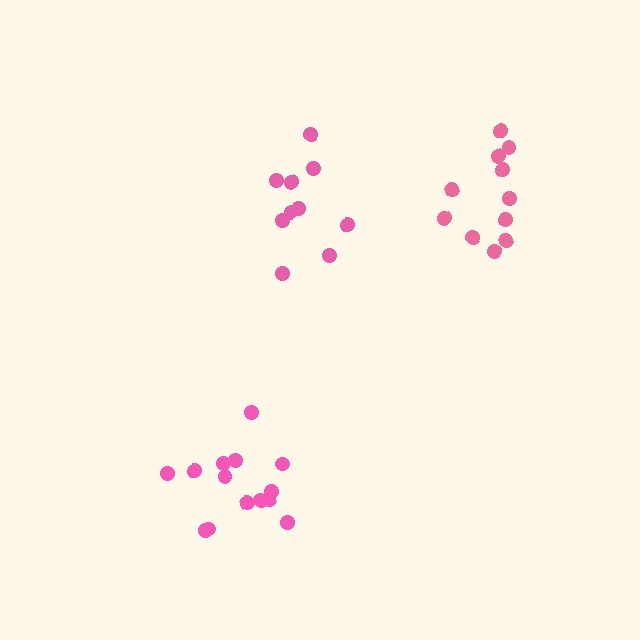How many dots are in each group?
Group 1: 11 dots, Group 2: 14 dots, Group 3: 10 dots (35 total).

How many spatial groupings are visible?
There are 3 spatial groupings.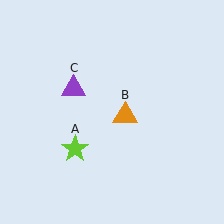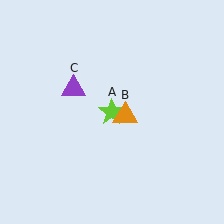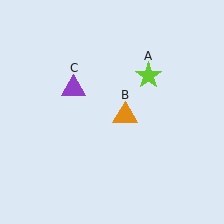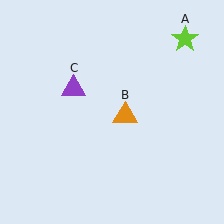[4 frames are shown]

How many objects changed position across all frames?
1 object changed position: lime star (object A).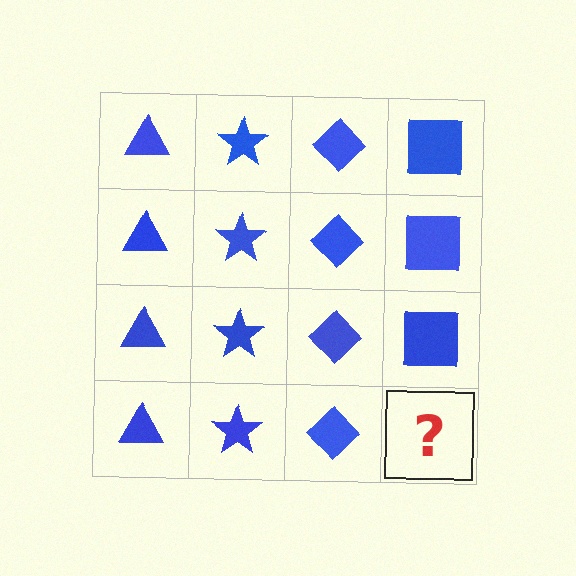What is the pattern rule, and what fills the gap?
The rule is that each column has a consistent shape. The gap should be filled with a blue square.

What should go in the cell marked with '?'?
The missing cell should contain a blue square.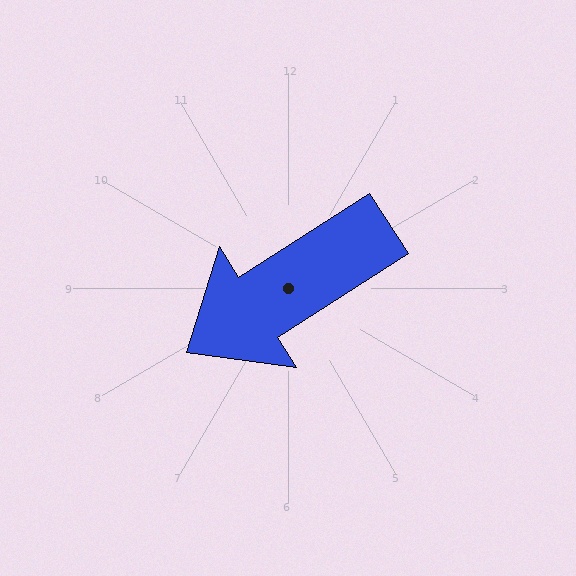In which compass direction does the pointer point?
Southwest.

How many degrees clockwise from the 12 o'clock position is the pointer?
Approximately 237 degrees.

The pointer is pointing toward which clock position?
Roughly 8 o'clock.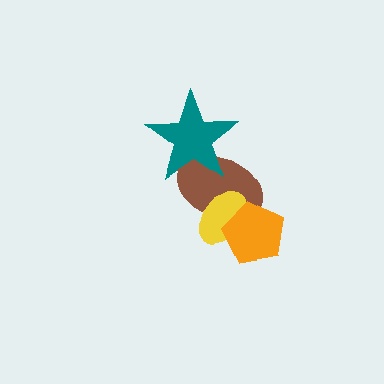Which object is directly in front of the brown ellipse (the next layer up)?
The teal star is directly in front of the brown ellipse.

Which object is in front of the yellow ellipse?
The orange pentagon is in front of the yellow ellipse.